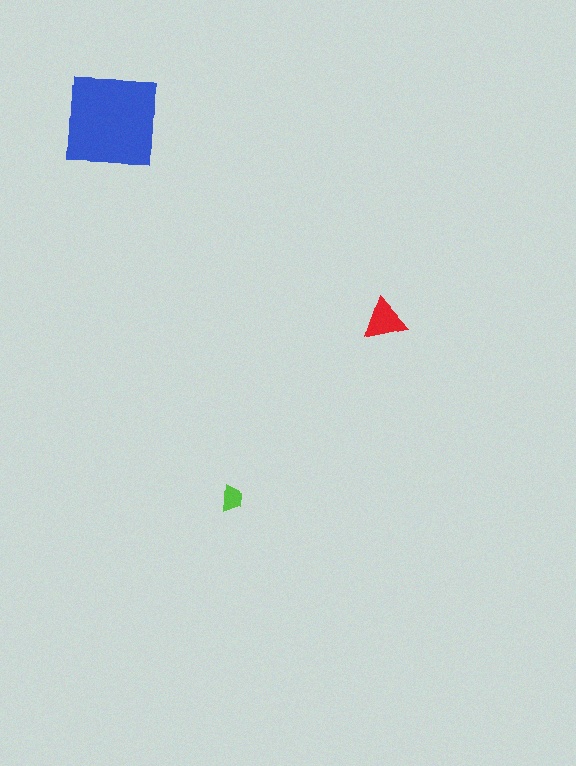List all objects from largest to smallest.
The blue square, the red triangle, the lime trapezoid.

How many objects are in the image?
There are 3 objects in the image.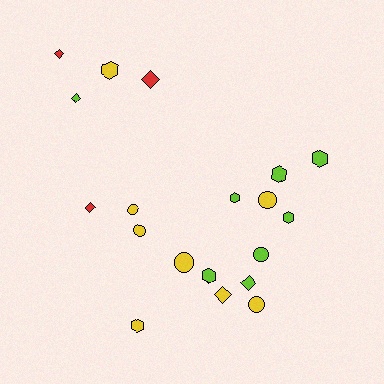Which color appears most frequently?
Yellow, with 8 objects.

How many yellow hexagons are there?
There are 2 yellow hexagons.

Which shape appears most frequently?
Hexagon, with 7 objects.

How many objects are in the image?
There are 19 objects.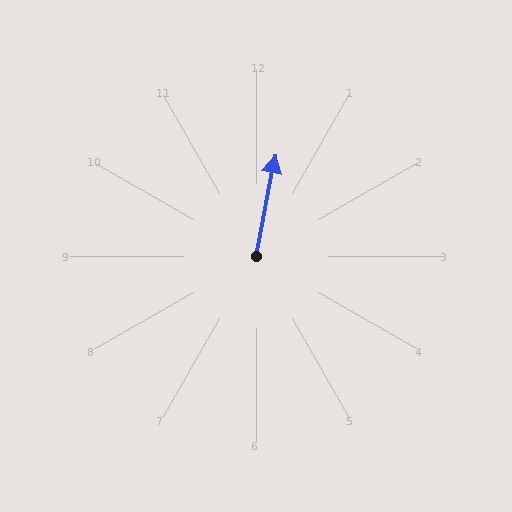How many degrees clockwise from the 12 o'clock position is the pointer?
Approximately 11 degrees.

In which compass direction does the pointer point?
North.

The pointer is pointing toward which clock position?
Roughly 12 o'clock.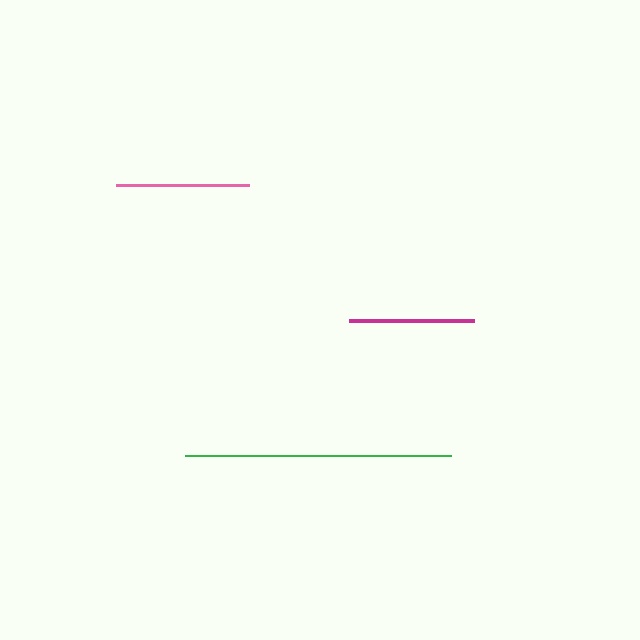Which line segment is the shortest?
The magenta line is the shortest at approximately 125 pixels.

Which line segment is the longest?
The green line is the longest at approximately 266 pixels.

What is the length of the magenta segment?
The magenta segment is approximately 125 pixels long.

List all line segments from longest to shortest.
From longest to shortest: green, pink, magenta.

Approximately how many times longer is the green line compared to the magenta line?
The green line is approximately 2.1 times the length of the magenta line.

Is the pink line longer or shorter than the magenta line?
The pink line is longer than the magenta line.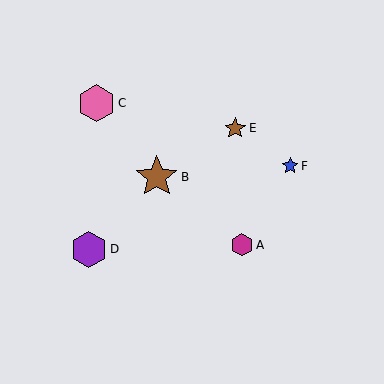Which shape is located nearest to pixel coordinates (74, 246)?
The purple hexagon (labeled D) at (89, 249) is nearest to that location.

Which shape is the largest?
The brown star (labeled B) is the largest.